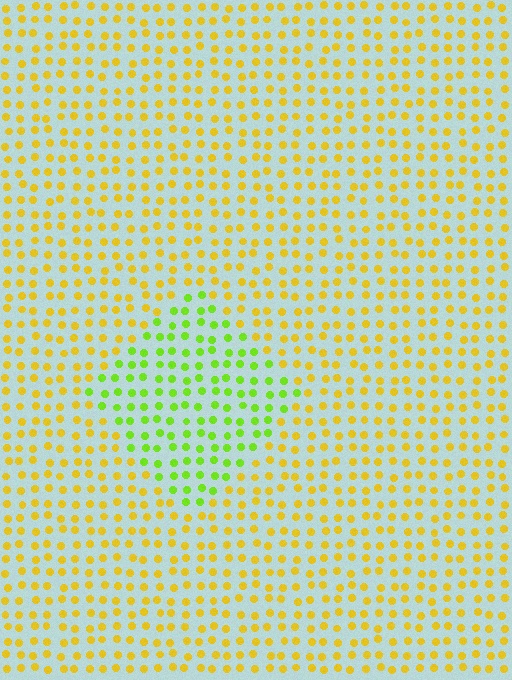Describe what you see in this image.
The image is filled with small yellow elements in a uniform arrangement. A diamond-shaped region is visible where the elements are tinted to a slightly different hue, forming a subtle color boundary.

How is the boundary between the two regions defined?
The boundary is defined purely by a slight shift in hue (about 46 degrees). Spacing, size, and orientation are identical on both sides.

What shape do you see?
I see a diamond.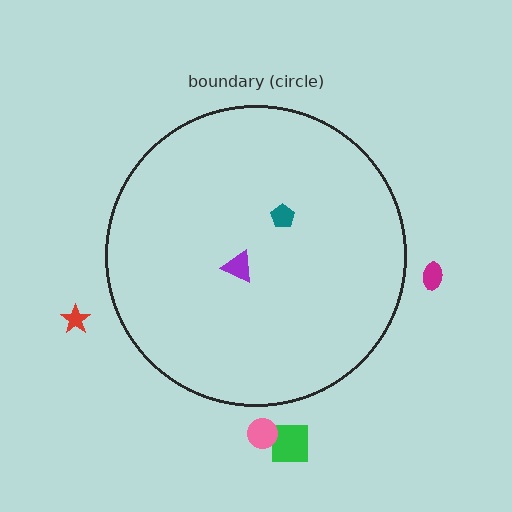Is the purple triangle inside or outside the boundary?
Inside.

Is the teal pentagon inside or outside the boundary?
Inside.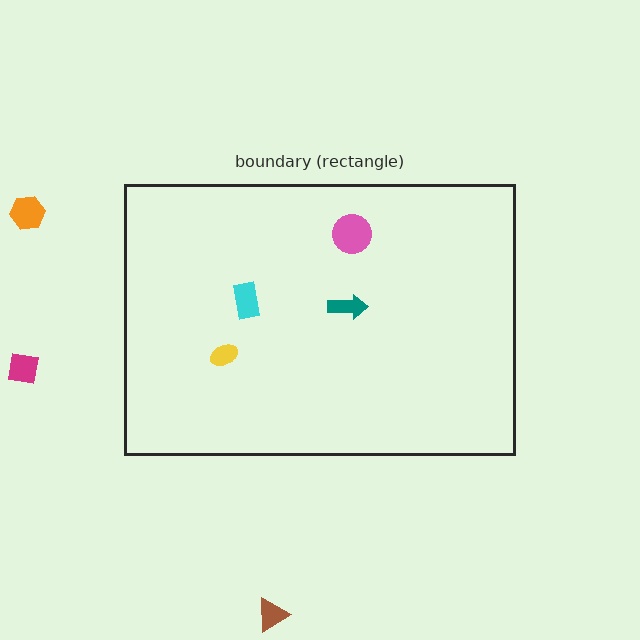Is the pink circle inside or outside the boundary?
Inside.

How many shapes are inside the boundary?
4 inside, 3 outside.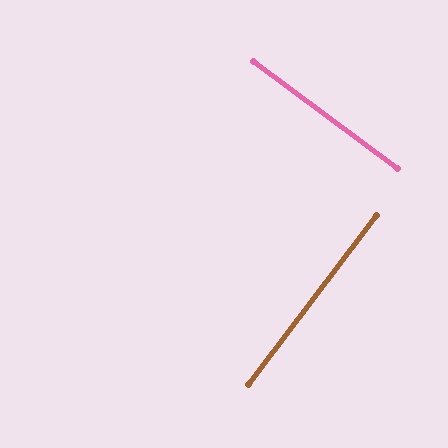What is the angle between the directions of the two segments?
Approximately 89 degrees.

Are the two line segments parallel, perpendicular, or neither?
Perpendicular — they meet at approximately 89°.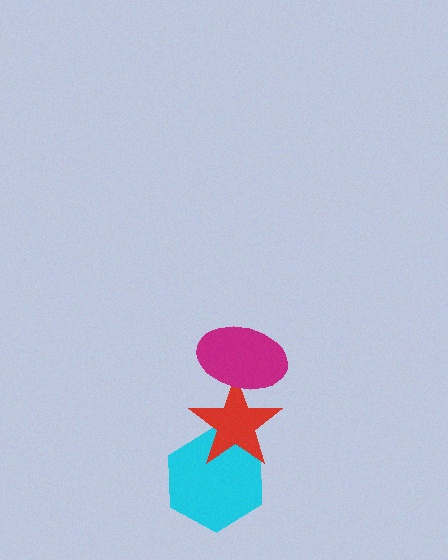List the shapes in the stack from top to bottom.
From top to bottom: the magenta ellipse, the red star, the cyan hexagon.